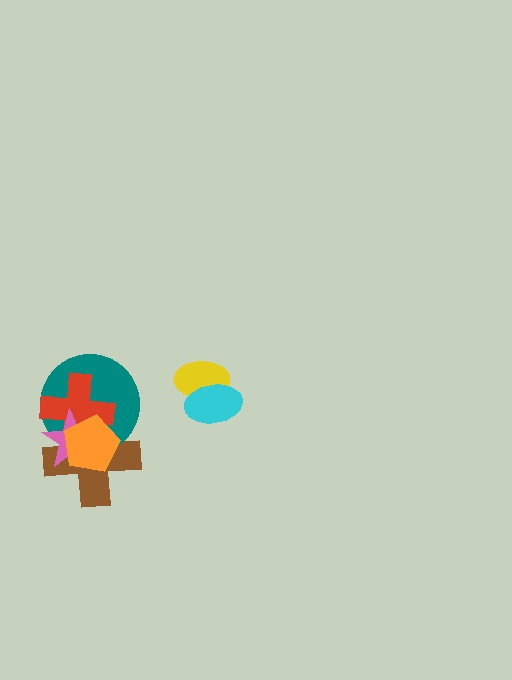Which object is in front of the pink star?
The orange pentagon is in front of the pink star.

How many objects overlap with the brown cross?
4 objects overlap with the brown cross.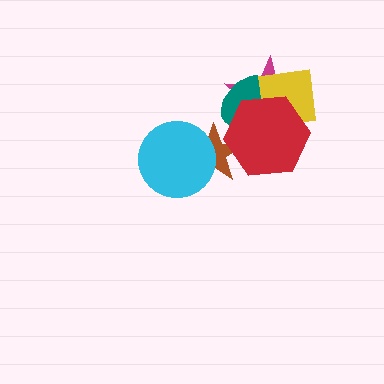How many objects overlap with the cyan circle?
1 object overlaps with the cyan circle.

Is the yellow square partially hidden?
Yes, it is partially covered by another shape.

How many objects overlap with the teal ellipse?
3 objects overlap with the teal ellipse.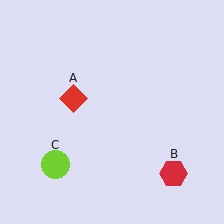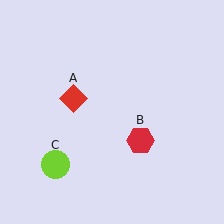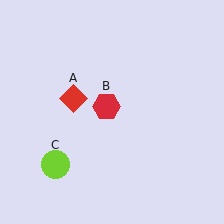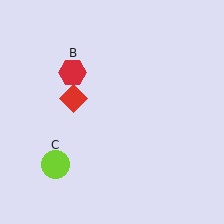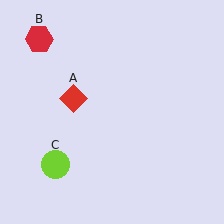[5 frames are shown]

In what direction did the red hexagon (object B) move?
The red hexagon (object B) moved up and to the left.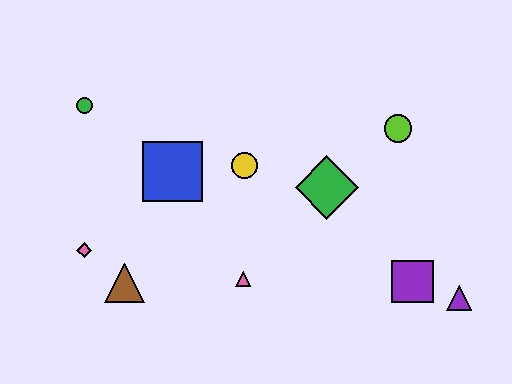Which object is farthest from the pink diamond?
The purple triangle is farthest from the pink diamond.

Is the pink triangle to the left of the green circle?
No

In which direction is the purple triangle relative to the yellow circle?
The purple triangle is to the right of the yellow circle.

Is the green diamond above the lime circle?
No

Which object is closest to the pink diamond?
The brown triangle is closest to the pink diamond.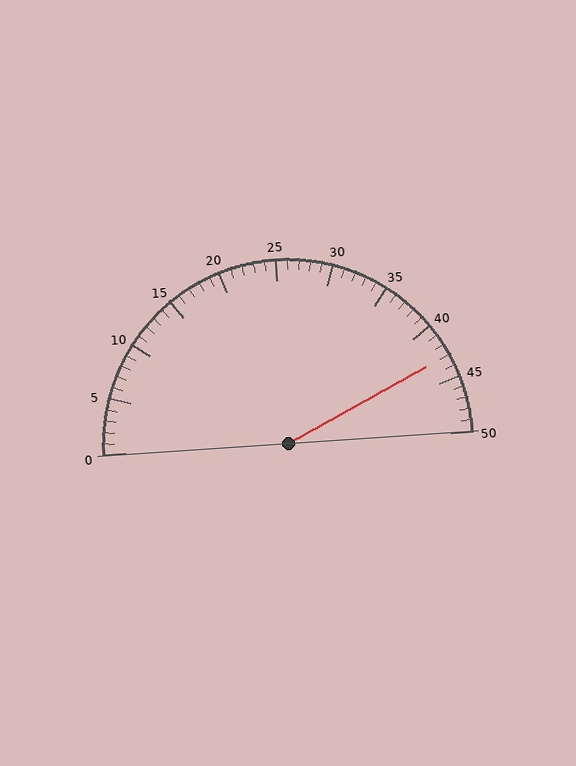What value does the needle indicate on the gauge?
The needle indicates approximately 43.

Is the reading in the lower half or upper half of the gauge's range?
The reading is in the upper half of the range (0 to 50).